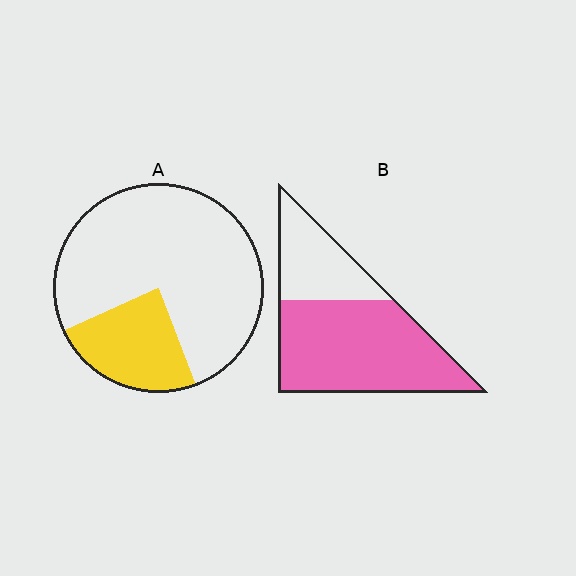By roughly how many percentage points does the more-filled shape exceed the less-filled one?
By roughly 45 percentage points (B over A).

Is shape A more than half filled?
No.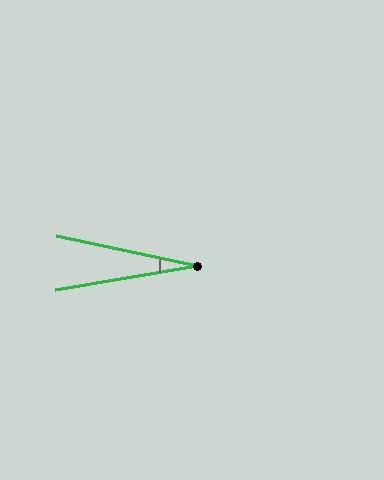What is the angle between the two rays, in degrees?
Approximately 21 degrees.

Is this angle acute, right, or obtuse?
It is acute.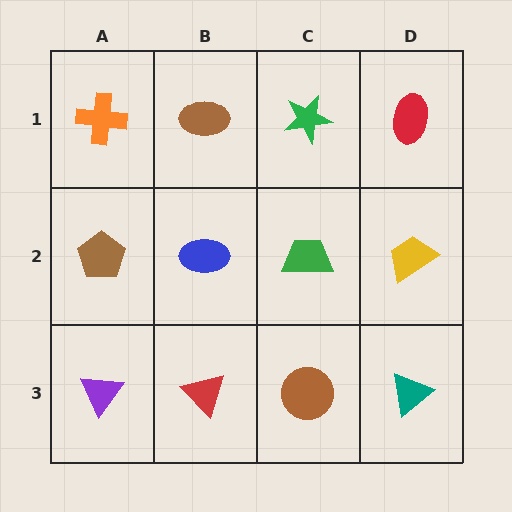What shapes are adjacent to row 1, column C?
A green trapezoid (row 2, column C), a brown ellipse (row 1, column B), a red ellipse (row 1, column D).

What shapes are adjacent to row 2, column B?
A brown ellipse (row 1, column B), a red triangle (row 3, column B), a brown pentagon (row 2, column A), a green trapezoid (row 2, column C).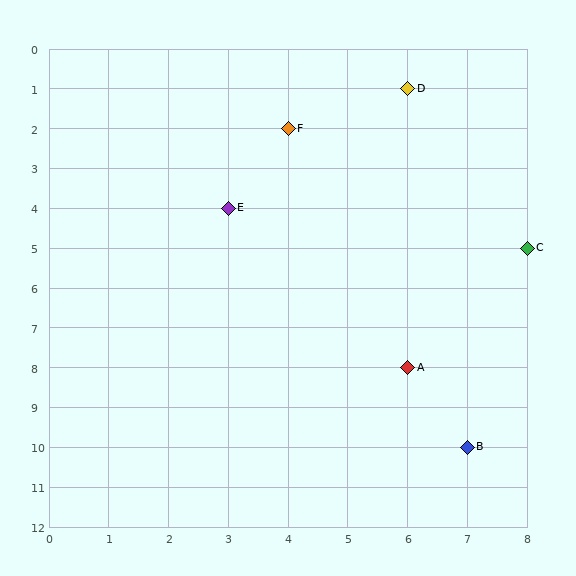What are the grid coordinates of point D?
Point D is at grid coordinates (6, 1).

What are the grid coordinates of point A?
Point A is at grid coordinates (6, 8).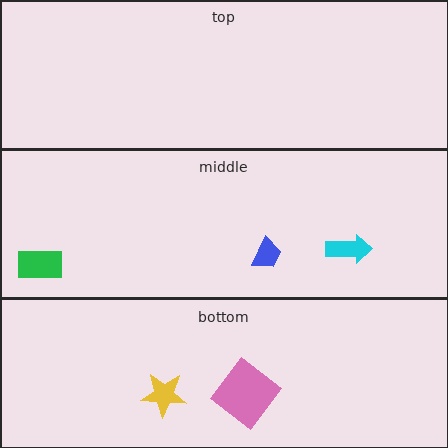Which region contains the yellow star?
The bottom region.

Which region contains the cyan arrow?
The middle region.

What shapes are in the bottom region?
The pink diamond, the yellow star.